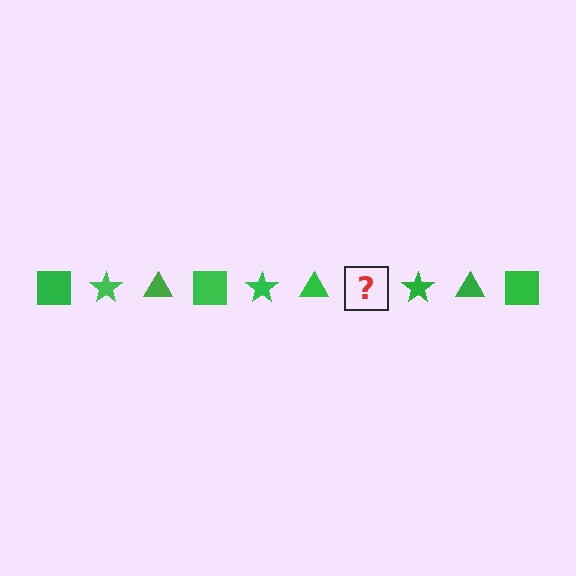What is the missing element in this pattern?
The missing element is a green square.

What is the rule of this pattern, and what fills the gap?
The rule is that the pattern cycles through square, star, triangle shapes in green. The gap should be filled with a green square.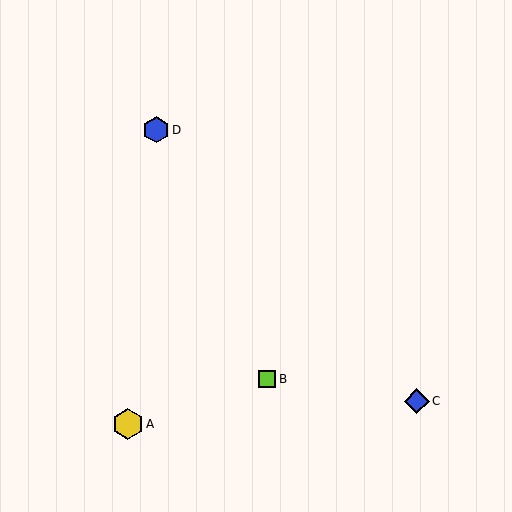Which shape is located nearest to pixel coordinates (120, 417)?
The yellow hexagon (labeled A) at (128, 424) is nearest to that location.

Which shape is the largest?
The yellow hexagon (labeled A) is the largest.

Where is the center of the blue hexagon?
The center of the blue hexagon is at (156, 130).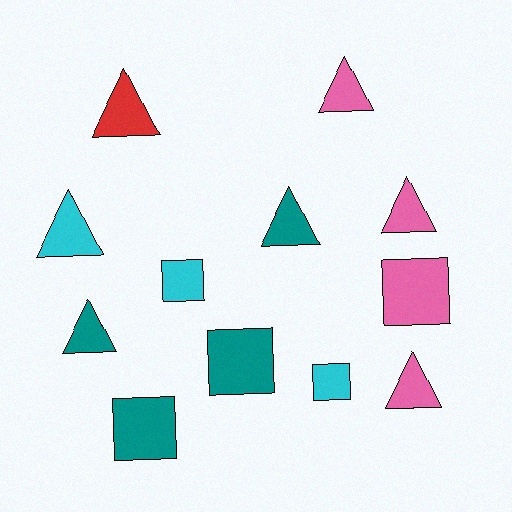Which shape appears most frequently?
Triangle, with 7 objects.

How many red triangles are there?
There is 1 red triangle.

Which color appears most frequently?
Teal, with 4 objects.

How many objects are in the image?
There are 12 objects.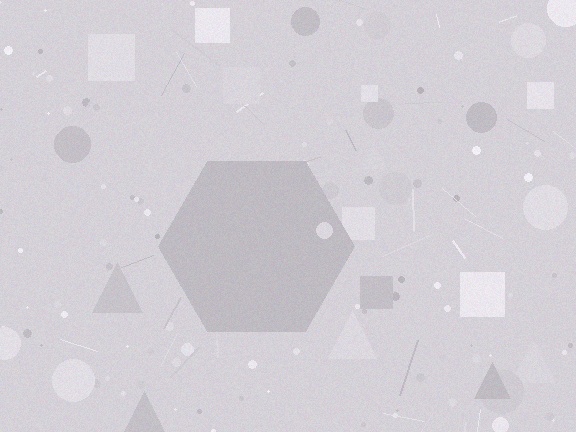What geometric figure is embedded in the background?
A hexagon is embedded in the background.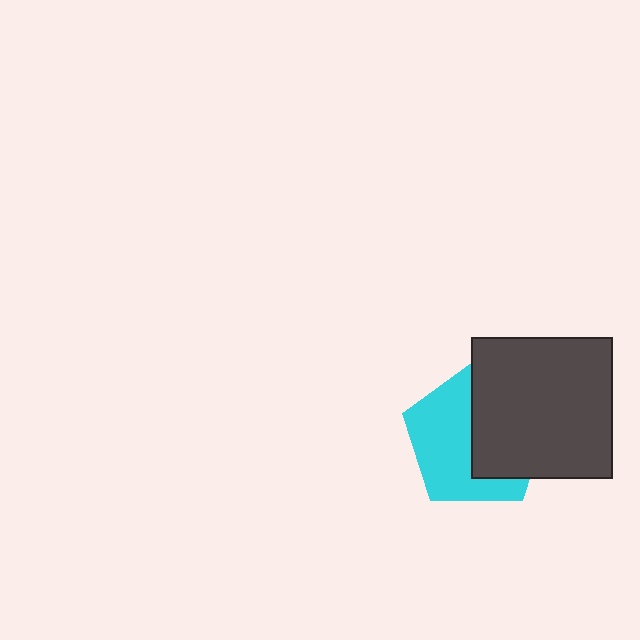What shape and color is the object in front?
The object in front is a dark gray square.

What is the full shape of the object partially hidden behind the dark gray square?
The partially hidden object is a cyan pentagon.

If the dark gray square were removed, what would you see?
You would see the complete cyan pentagon.